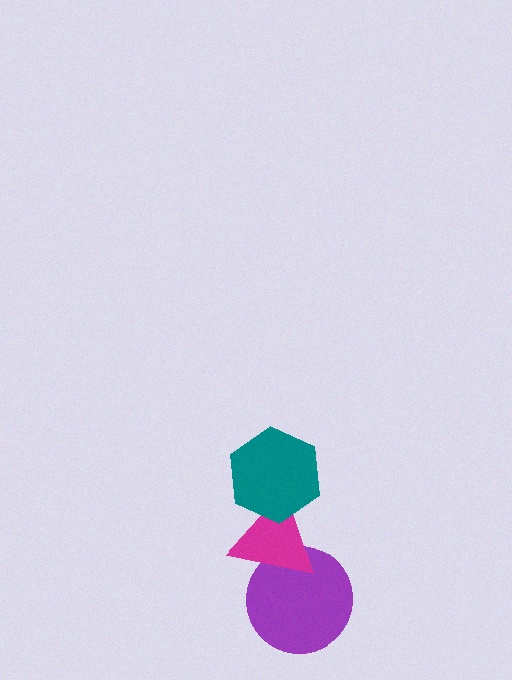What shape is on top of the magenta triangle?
The teal hexagon is on top of the magenta triangle.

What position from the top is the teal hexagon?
The teal hexagon is 1st from the top.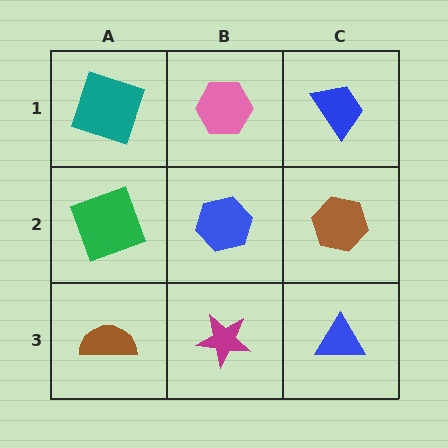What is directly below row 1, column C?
A brown hexagon.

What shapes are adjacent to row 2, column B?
A pink hexagon (row 1, column B), a magenta star (row 3, column B), a green square (row 2, column A), a brown hexagon (row 2, column C).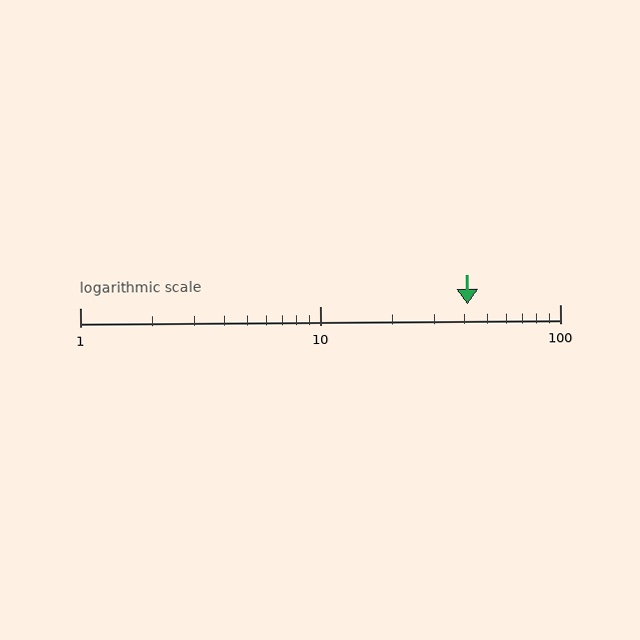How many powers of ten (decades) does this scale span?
The scale spans 2 decades, from 1 to 100.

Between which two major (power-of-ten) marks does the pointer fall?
The pointer is between 10 and 100.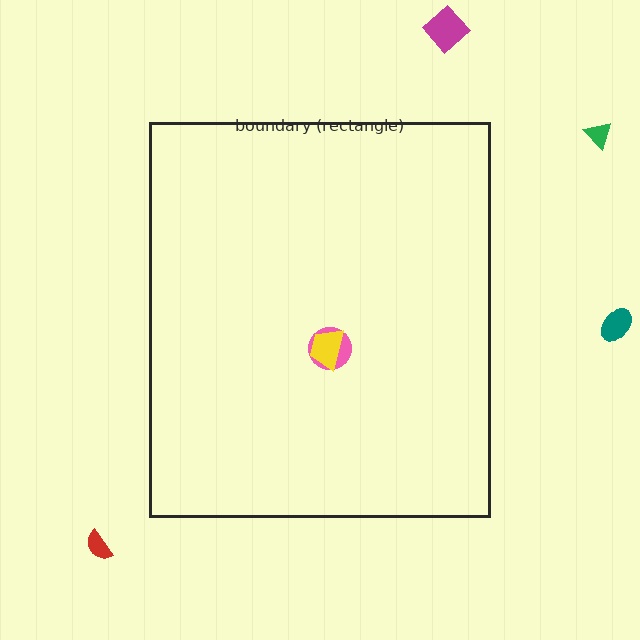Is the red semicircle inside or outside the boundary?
Outside.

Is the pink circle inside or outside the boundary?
Inside.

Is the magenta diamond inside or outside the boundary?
Outside.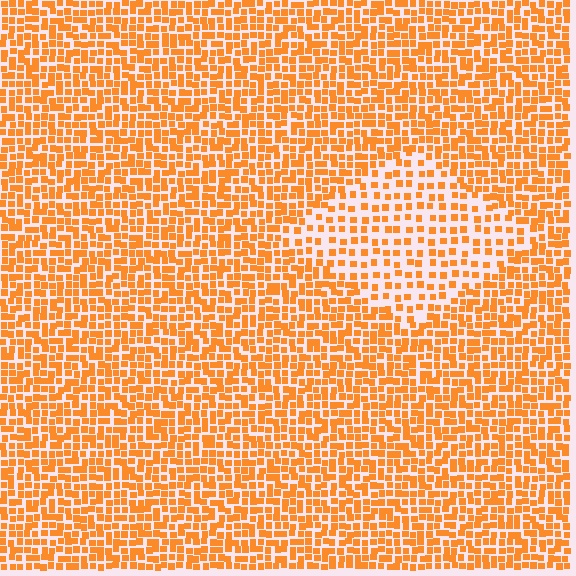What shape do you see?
I see a diamond.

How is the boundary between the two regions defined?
The boundary is defined by a change in element density (approximately 1.9x ratio). All elements are the same color, size, and shape.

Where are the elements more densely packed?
The elements are more densely packed outside the diamond boundary.